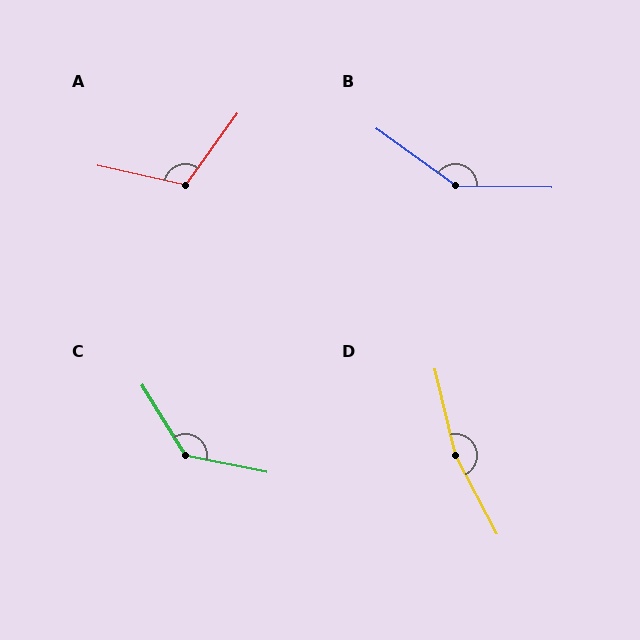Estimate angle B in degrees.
Approximately 145 degrees.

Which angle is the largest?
D, at approximately 165 degrees.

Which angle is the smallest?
A, at approximately 113 degrees.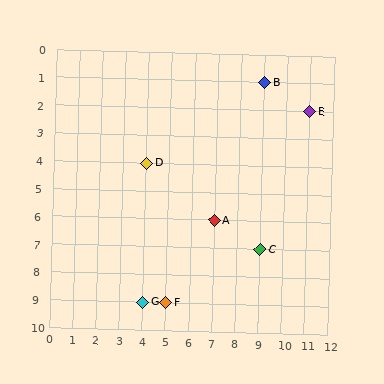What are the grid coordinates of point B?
Point B is at grid coordinates (9, 1).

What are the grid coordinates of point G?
Point G is at grid coordinates (4, 9).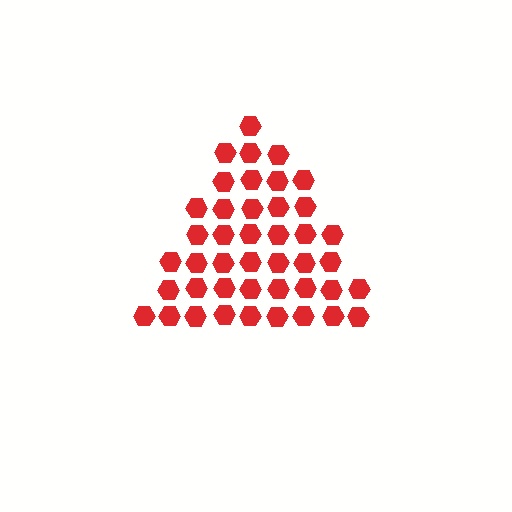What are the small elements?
The small elements are hexagons.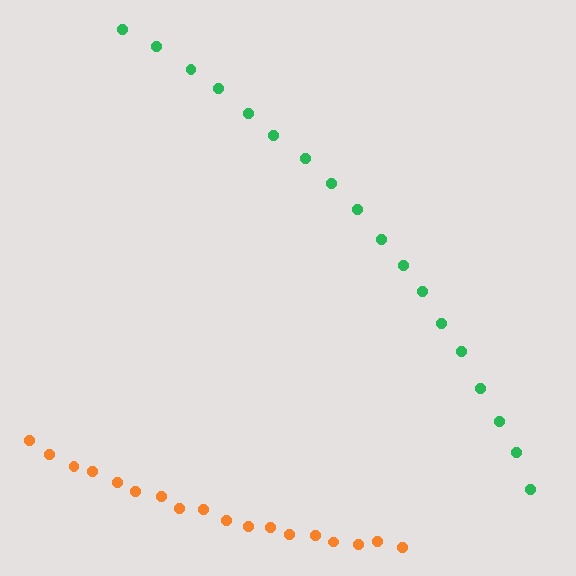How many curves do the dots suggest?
There are 2 distinct paths.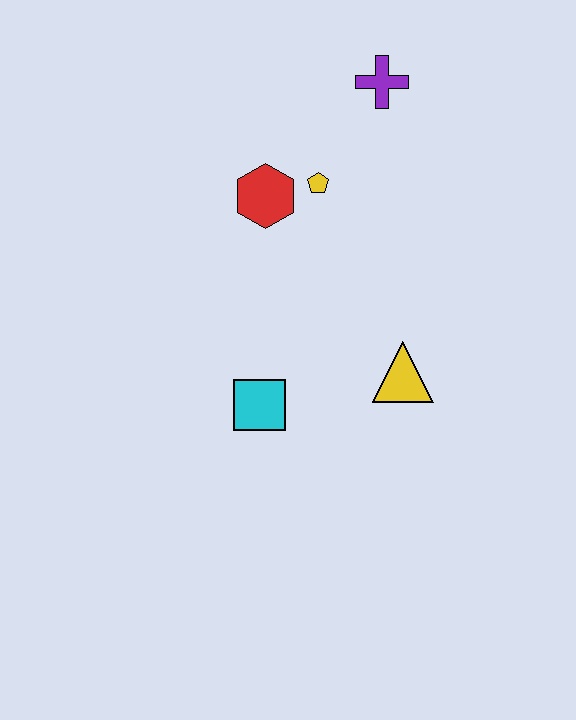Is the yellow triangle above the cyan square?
Yes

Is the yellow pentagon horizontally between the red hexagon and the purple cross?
Yes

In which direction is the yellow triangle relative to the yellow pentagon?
The yellow triangle is below the yellow pentagon.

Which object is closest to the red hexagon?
The yellow pentagon is closest to the red hexagon.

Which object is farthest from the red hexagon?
The yellow triangle is farthest from the red hexagon.